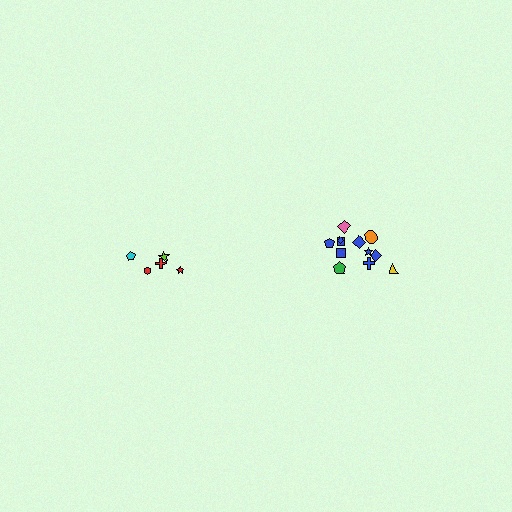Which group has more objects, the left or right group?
The right group.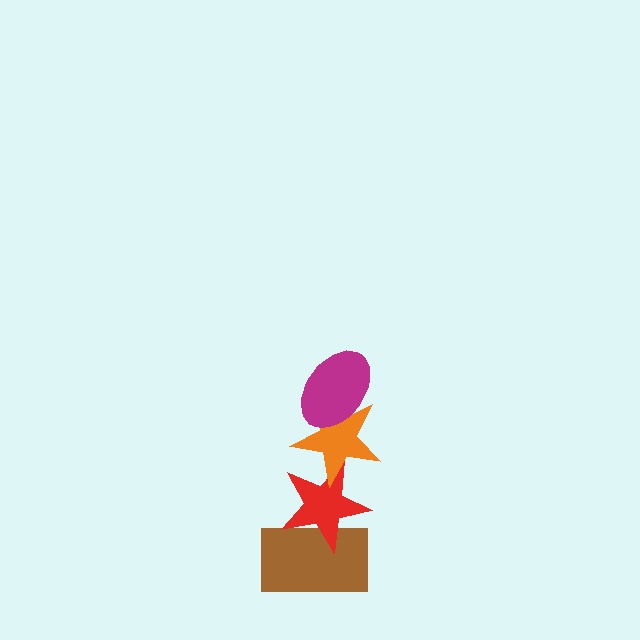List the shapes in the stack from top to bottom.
From top to bottom: the magenta ellipse, the orange star, the red star, the brown rectangle.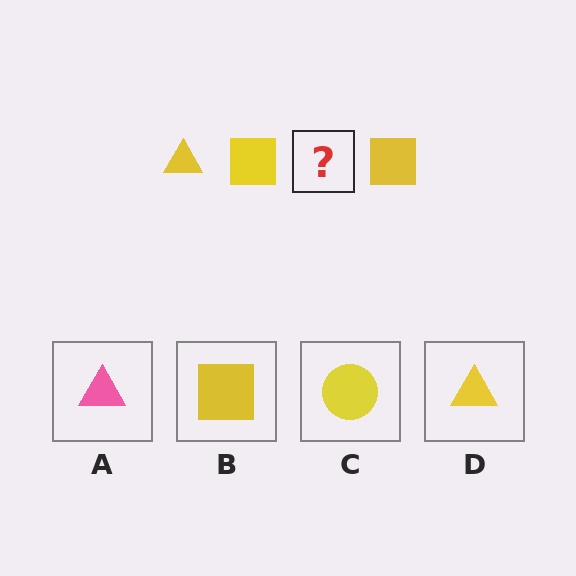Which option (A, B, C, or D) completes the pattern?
D.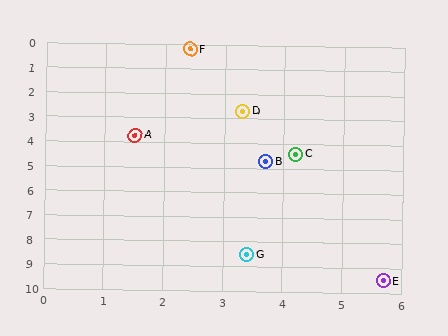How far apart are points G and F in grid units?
Points G and F are about 8.4 grid units apart.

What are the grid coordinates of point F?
Point F is at approximately (2.4, 0.2).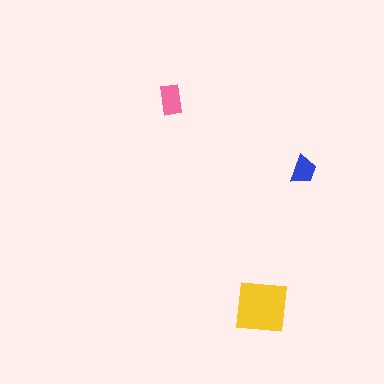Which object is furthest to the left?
The pink rectangle is leftmost.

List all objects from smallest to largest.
The blue trapezoid, the pink rectangle, the yellow square.